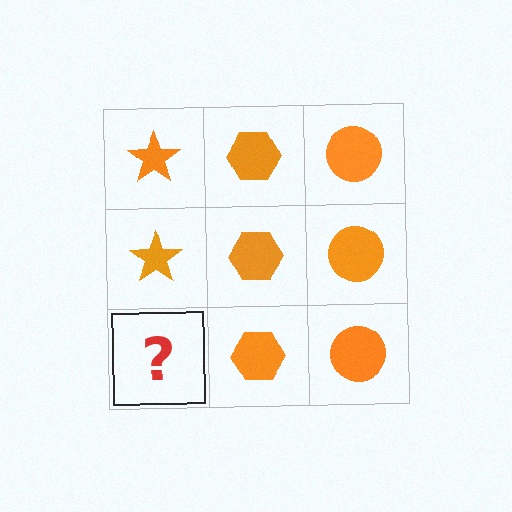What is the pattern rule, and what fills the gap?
The rule is that each column has a consistent shape. The gap should be filled with an orange star.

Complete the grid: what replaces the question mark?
The question mark should be replaced with an orange star.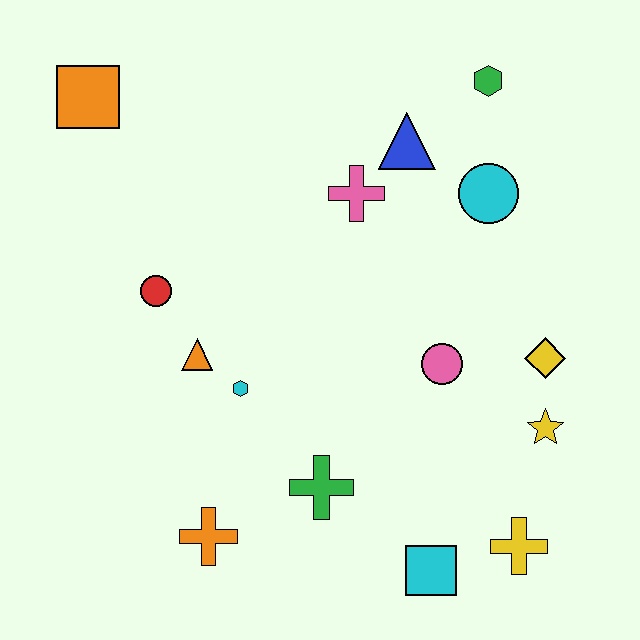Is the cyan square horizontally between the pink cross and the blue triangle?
No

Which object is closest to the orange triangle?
The cyan hexagon is closest to the orange triangle.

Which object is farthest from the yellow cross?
The orange square is farthest from the yellow cross.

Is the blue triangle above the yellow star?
Yes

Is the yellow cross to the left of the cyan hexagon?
No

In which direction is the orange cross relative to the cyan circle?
The orange cross is below the cyan circle.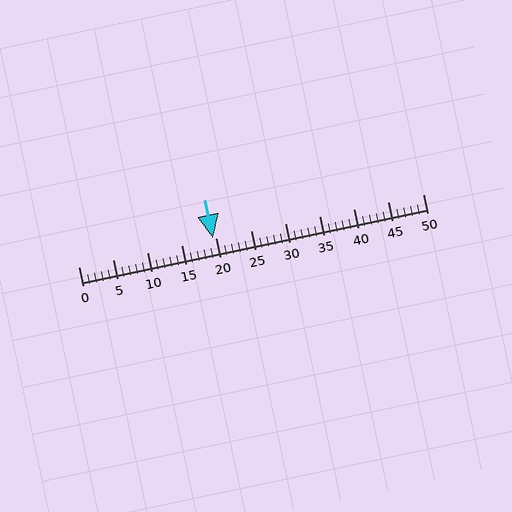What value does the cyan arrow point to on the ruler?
The cyan arrow points to approximately 20.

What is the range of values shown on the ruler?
The ruler shows values from 0 to 50.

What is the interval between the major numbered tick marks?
The major tick marks are spaced 5 units apart.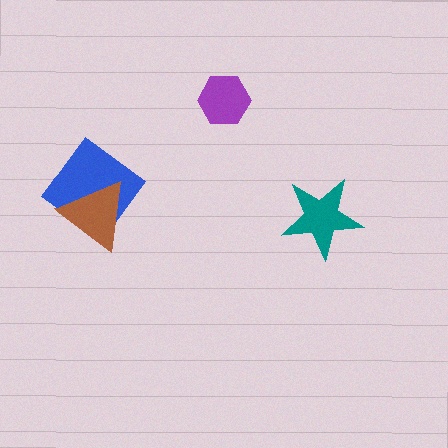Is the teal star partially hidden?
No, no other shape covers it.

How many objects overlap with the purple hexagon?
0 objects overlap with the purple hexagon.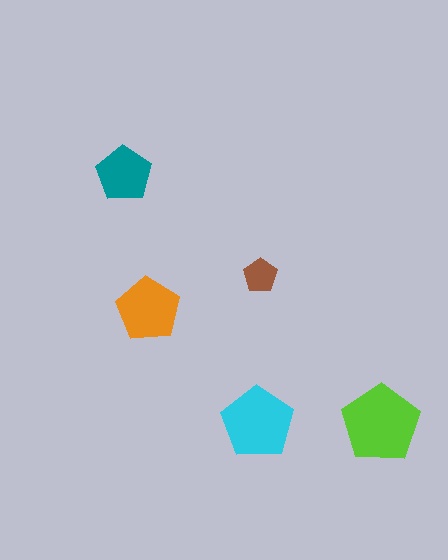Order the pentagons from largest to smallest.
the lime one, the cyan one, the orange one, the teal one, the brown one.